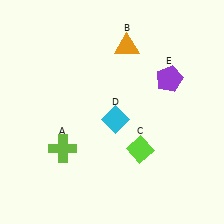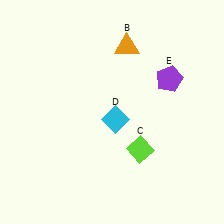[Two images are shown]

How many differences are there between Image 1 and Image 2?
There is 1 difference between the two images.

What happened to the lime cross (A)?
The lime cross (A) was removed in Image 2. It was in the bottom-left area of Image 1.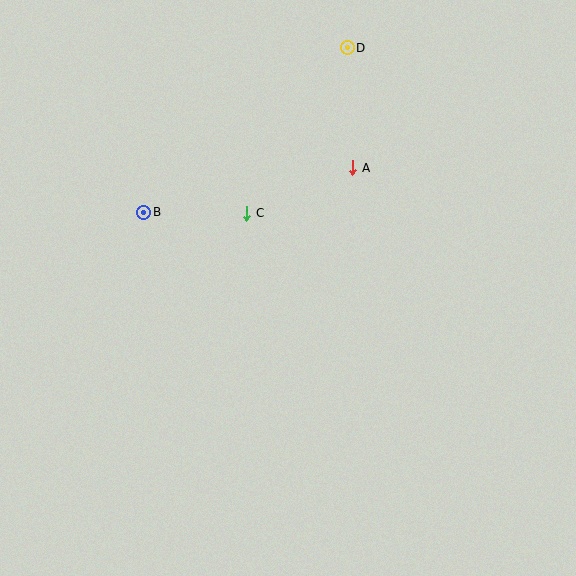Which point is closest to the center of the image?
Point C at (247, 213) is closest to the center.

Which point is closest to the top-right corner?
Point D is closest to the top-right corner.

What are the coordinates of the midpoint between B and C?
The midpoint between B and C is at (195, 213).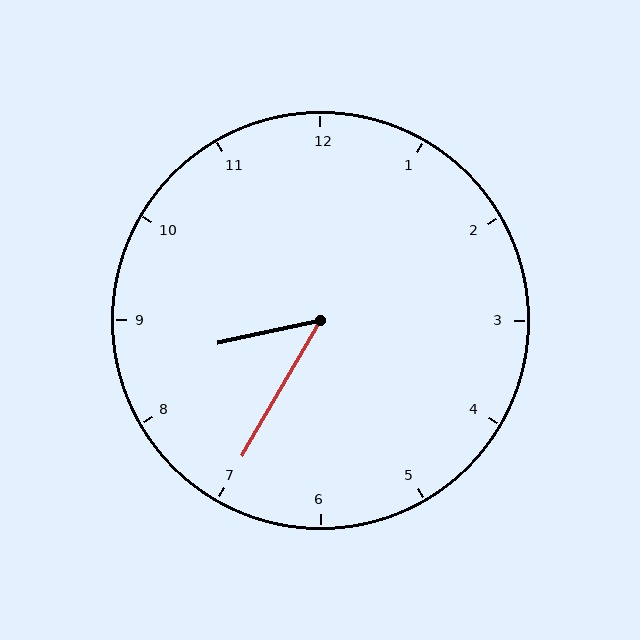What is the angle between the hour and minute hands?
Approximately 48 degrees.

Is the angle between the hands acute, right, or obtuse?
It is acute.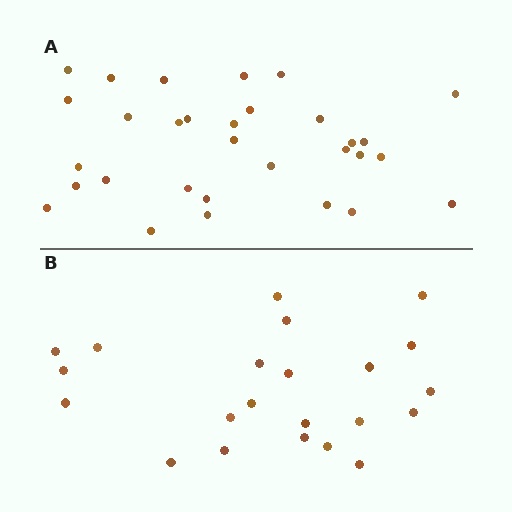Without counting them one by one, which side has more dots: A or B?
Region A (the top region) has more dots.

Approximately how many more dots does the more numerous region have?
Region A has roughly 8 or so more dots than region B.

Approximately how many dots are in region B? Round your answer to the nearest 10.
About 20 dots. (The exact count is 22, which rounds to 20.)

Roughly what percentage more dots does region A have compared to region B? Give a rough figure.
About 40% more.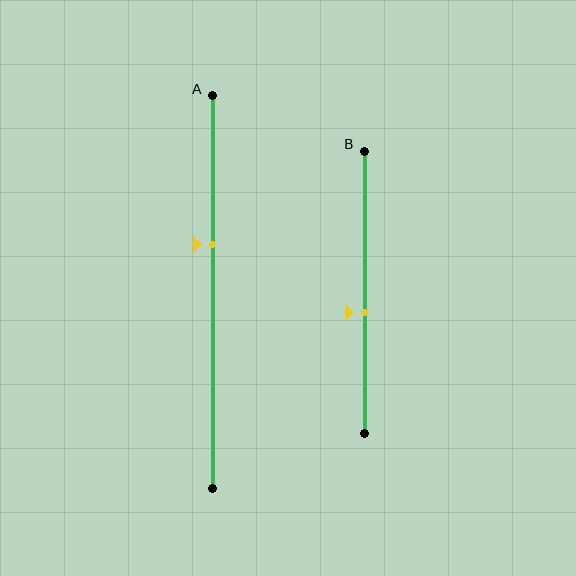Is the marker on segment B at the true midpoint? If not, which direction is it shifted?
No, the marker on segment B is shifted downward by about 7% of the segment length.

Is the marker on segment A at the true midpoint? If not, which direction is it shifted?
No, the marker on segment A is shifted upward by about 12% of the segment length.